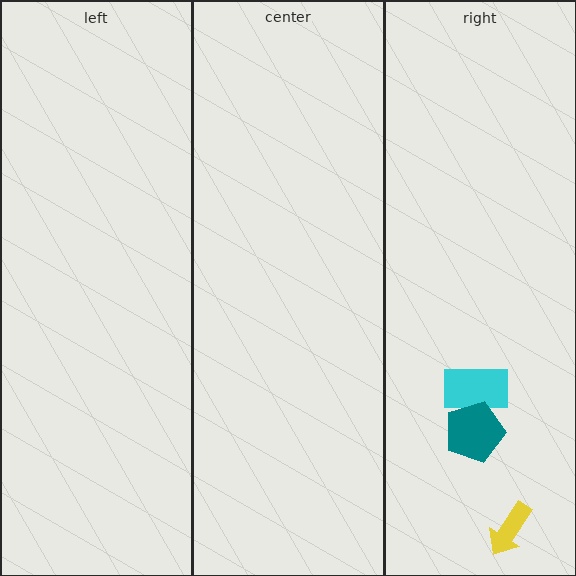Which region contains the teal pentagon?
The right region.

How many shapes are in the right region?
3.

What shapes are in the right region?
The cyan rectangle, the yellow arrow, the teal pentagon.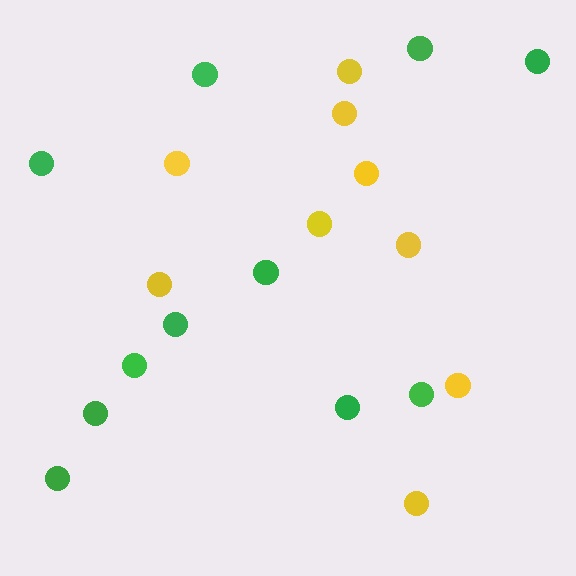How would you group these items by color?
There are 2 groups: one group of yellow circles (9) and one group of green circles (11).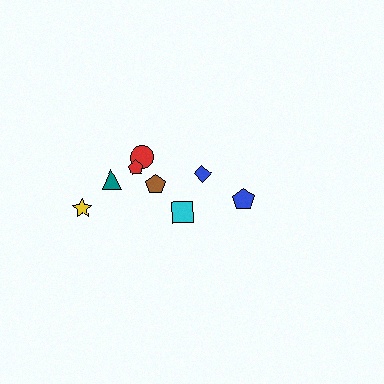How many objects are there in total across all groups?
There are 8 objects.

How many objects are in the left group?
There are 5 objects.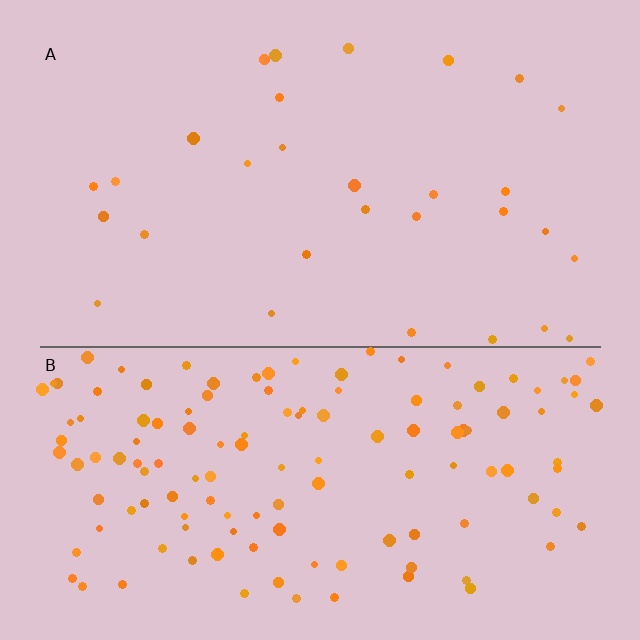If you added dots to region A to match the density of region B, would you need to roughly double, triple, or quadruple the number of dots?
Approximately quadruple.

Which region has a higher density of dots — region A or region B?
B (the bottom).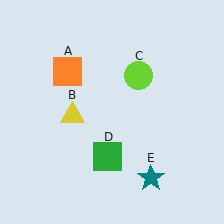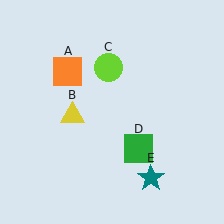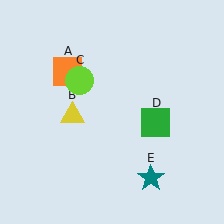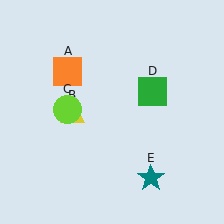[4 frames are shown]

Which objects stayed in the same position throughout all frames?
Orange square (object A) and yellow triangle (object B) and teal star (object E) remained stationary.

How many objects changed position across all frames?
2 objects changed position: lime circle (object C), green square (object D).